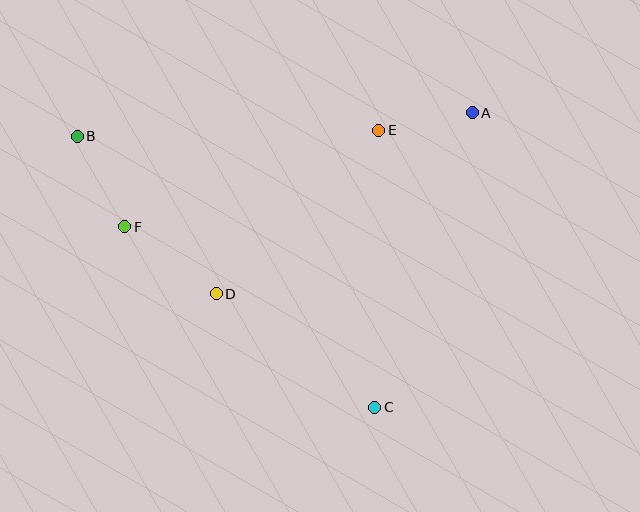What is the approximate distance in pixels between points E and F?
The distance between E and F is approximately 272 pixels.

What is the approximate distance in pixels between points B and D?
The distance between B and D is approximately 210 pixels.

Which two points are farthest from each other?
Points B and C are farthest from each other.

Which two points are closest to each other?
Points A and E are closest to each other.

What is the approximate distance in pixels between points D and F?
The distance between D and F is approximately 113 pixels.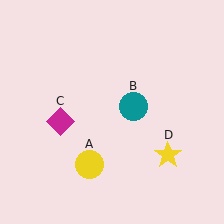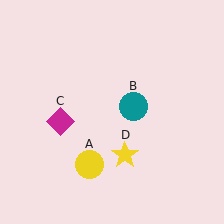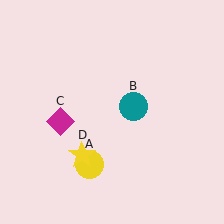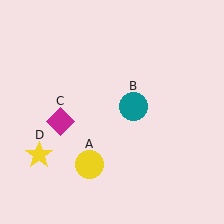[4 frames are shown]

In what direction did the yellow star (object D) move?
The yellow star (object D) moved left.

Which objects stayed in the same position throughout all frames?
Yellow circle (object A) and teal circle (object B) and magenta diamond (object C) remained stationary.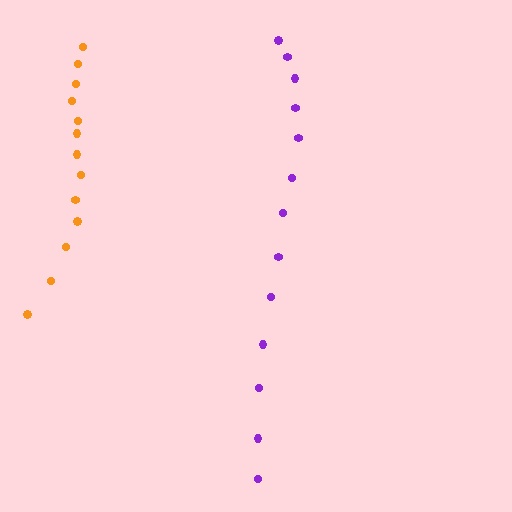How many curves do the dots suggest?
There are 2 distinct paths.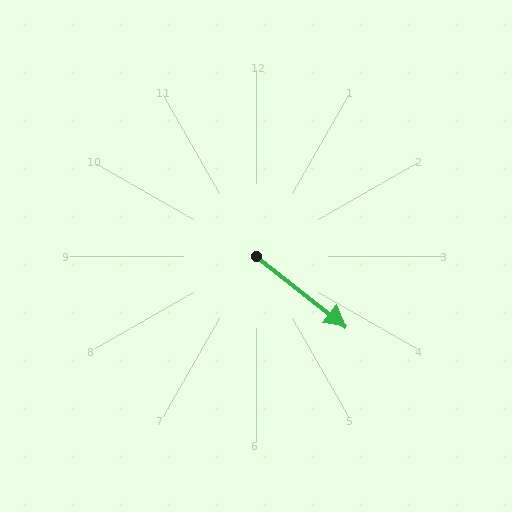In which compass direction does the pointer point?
Southeast.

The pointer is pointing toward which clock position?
Roughly 4 o'clock.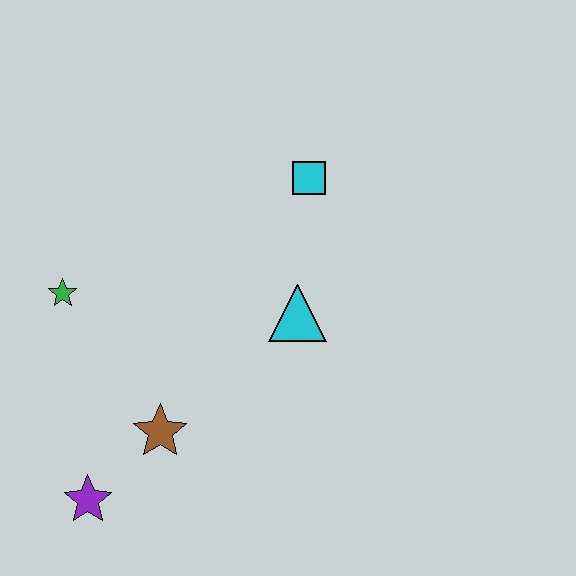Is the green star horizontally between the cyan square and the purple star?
No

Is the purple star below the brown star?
Yes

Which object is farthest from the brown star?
The cyan square is farthest from the brown star.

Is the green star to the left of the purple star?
Yes